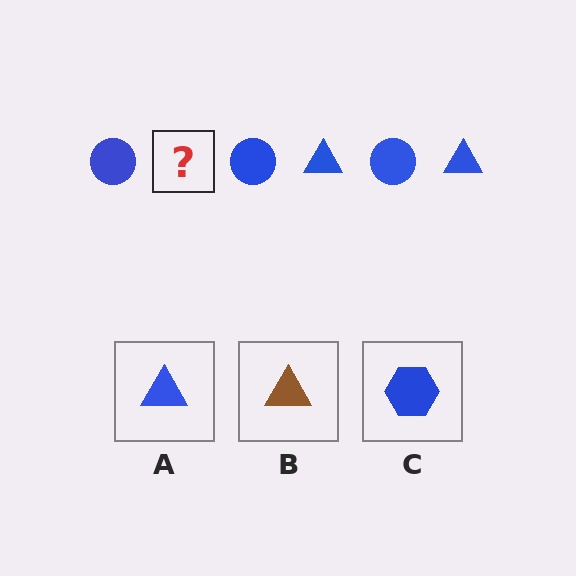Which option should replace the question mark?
Option A.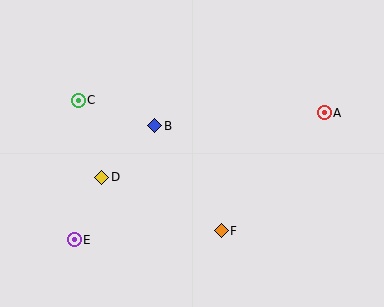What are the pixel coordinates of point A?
Point A is at (324, 113).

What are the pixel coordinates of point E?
Point E is at (74, 240).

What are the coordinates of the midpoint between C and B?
The midpoint between C and B is at (117, 113).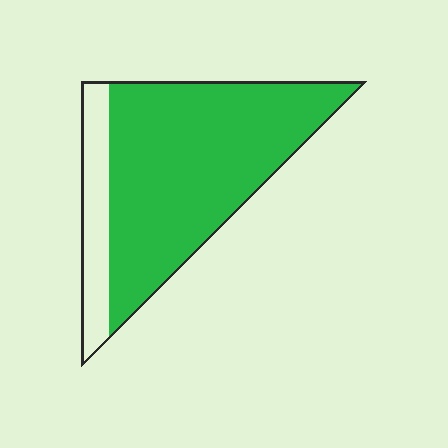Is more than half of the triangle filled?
Yes.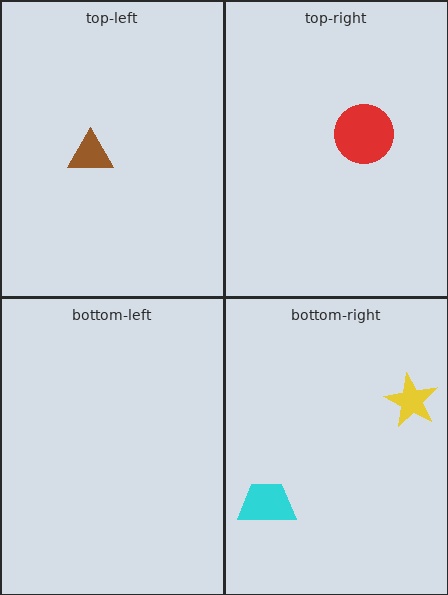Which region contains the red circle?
The top-right region.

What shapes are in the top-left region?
The brown triangle.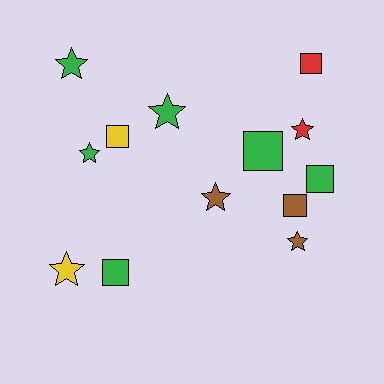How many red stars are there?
There is 1 red star.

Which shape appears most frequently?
Star, with 7 objects.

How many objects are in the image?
There are 13 objects.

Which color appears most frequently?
Green, with 6 objects.